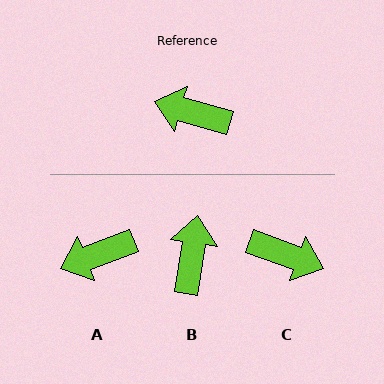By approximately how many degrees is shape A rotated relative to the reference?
Approximately 37 degrees counter-clockwise.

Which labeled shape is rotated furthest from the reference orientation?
C, about 176 degrees away.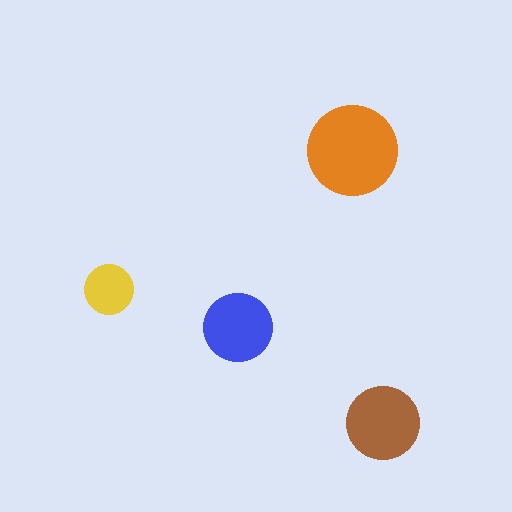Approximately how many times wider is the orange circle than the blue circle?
About 1.5 times wider.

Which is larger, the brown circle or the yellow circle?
The brown one.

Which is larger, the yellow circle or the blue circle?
The blue one.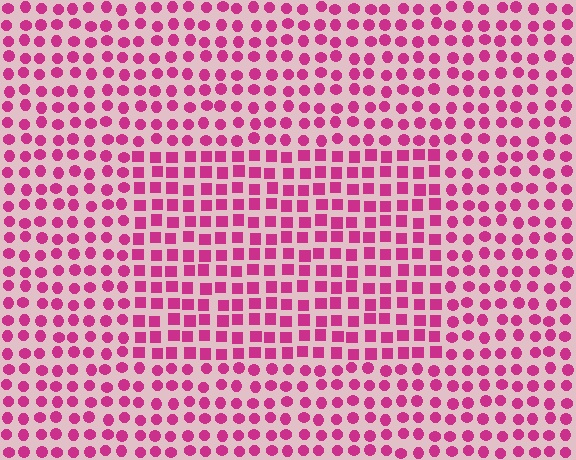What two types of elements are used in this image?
The image uses squares inside the rectangle region and circles outside it.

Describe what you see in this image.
The image is filled with small magenta elements arranged in a uniform grid. A rectangle-shaped region contains squares, while the surrounding area contains circles. The boundary is defined purely by the change in element shape.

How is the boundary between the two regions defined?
The boundary is defined by a change in element shape: squares inside vs. circles outside. All elements share the same color and spacing.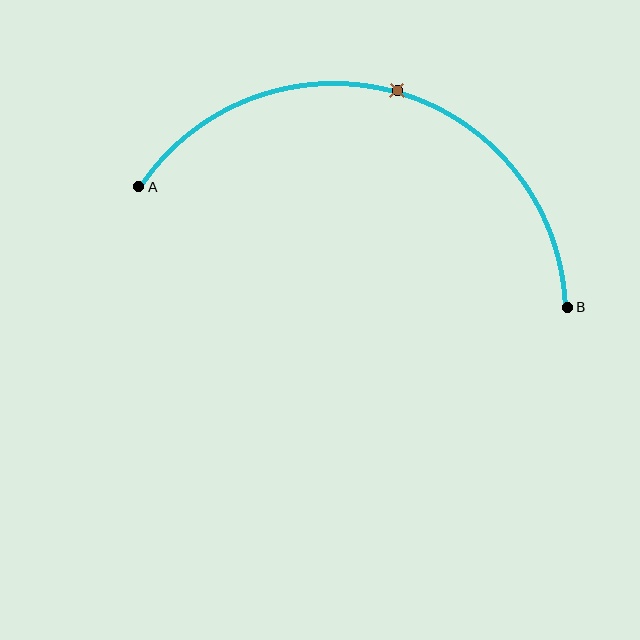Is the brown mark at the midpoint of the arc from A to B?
Yes. The brown mark lies on the arc at equal arc-length from both A and B — it is the arc midpoint.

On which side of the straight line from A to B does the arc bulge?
The arc bulges above the straight line connecting A and B.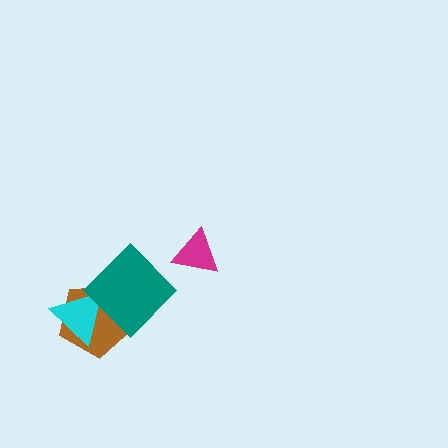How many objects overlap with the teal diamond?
2 objects overlap with the teal diamond.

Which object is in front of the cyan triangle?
The teal diamond is in front of the cyan triangle.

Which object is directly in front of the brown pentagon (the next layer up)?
The cyan triangle is directly in front of the brown pentagon.